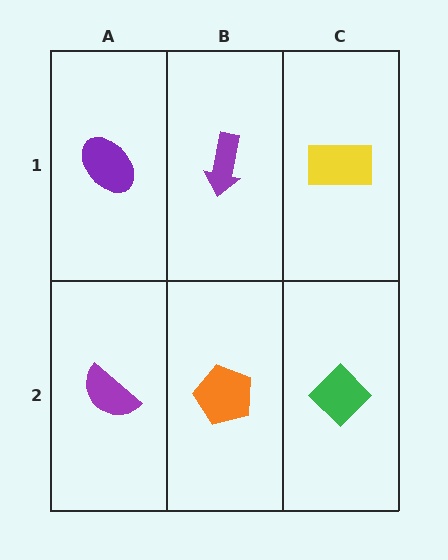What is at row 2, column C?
A green diamond.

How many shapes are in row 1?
3 shapes.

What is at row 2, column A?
A purple semicircle.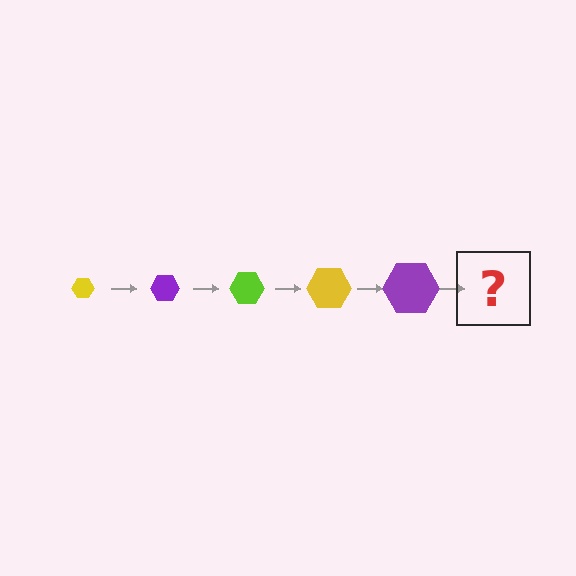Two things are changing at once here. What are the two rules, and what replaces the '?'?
The two rules are that the hexagon grows larger each step and the color cycles through yellow, purple, and lime. The '?' should be a lime hexagon, larger than the previous one.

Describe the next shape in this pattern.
It should be a lime hexagon, larger than the previous one.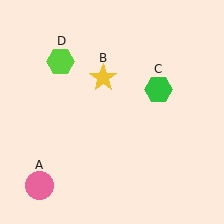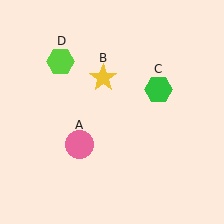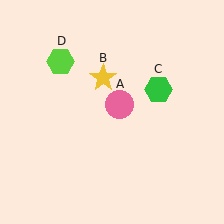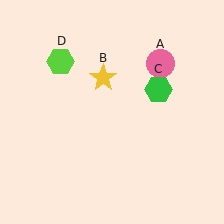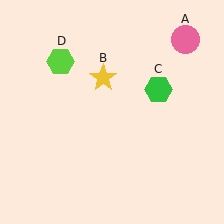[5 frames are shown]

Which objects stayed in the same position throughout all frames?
Yellow star (object B) and green hexagon (object C) and lime hexagon (object D) remained stationary.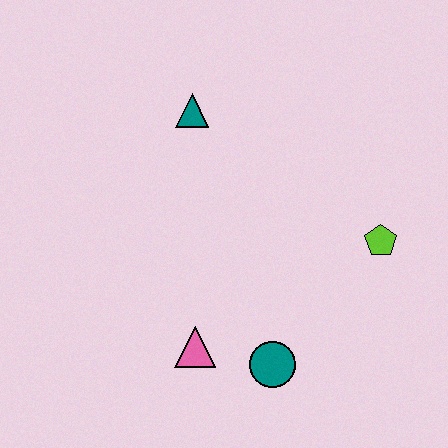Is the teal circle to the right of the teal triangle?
Yes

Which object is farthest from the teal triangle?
The teal circle is farthest from the teal triangle.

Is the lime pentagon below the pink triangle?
No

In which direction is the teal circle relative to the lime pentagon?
The teal circle is below the lime pentagon.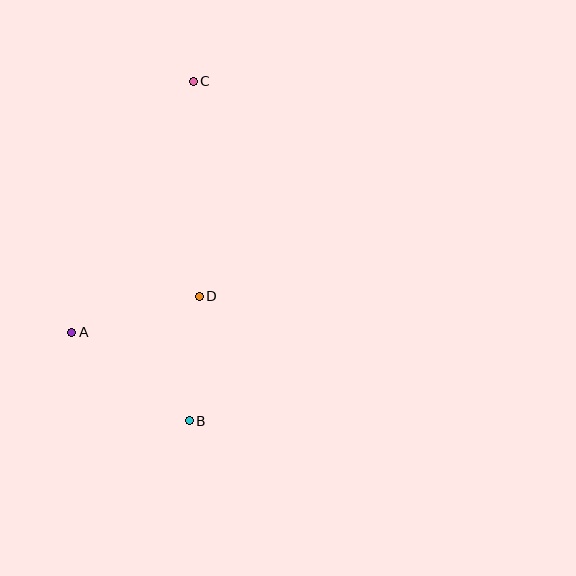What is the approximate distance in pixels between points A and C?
The distance between A and C is approximately 279 pixels.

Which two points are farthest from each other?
Points B and C are farthest from each other.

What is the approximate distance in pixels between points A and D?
The distance between A and D is approximately 132 pixels.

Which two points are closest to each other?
Points B and D are closest to each other.